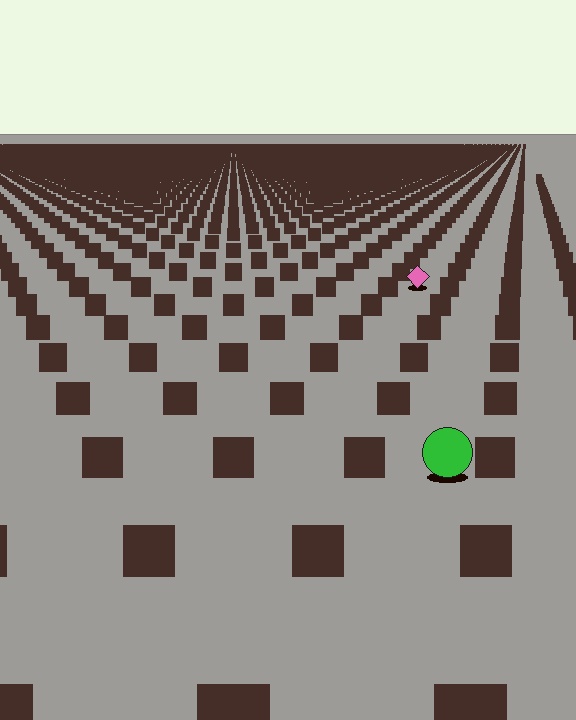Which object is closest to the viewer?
The green circle is closest. The texture marks near it are larger and more spread out.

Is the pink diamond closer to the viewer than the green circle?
No. The green circle is closer — you can tell from the texture gradient: the ground texture is coarser near it.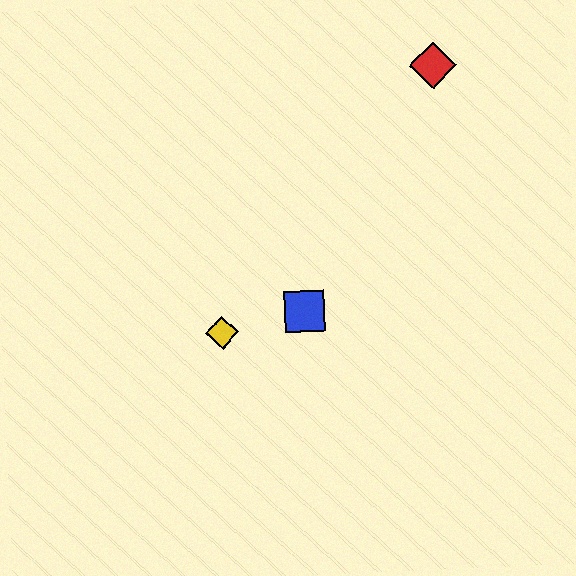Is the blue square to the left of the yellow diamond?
No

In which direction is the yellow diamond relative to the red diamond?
The yellow diamond is below the red diamond.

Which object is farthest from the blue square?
The red diamond is farthest from the blue square.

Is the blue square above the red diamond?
No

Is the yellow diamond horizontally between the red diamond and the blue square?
No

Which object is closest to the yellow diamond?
The blue square is closest to the yellow diamond.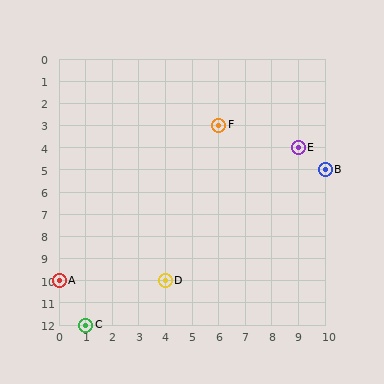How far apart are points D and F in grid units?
Points D and F are 2 columns and 7 rows apart (about 7.3 grid units diagonally).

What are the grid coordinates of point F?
Point F is at grid coordinates (6, 3).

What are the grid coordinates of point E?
Point E is at grid coordinates (9, 4).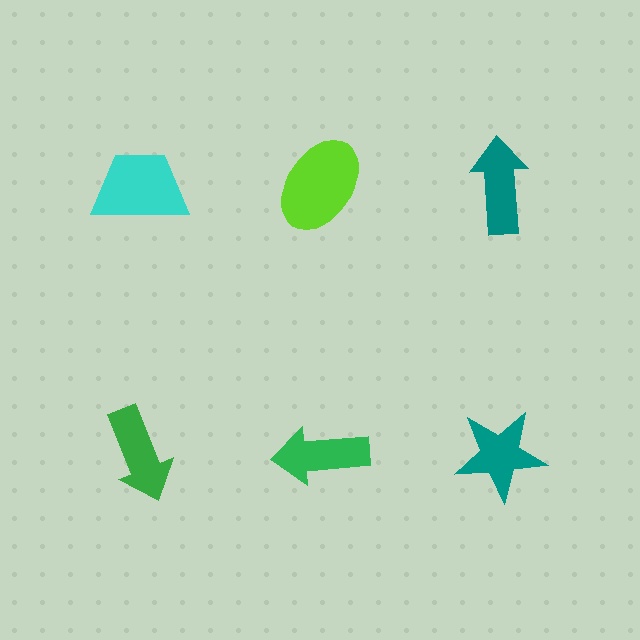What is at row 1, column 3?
A teal arrow.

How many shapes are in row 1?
3 shapes.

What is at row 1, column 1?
A cyan trapezoid.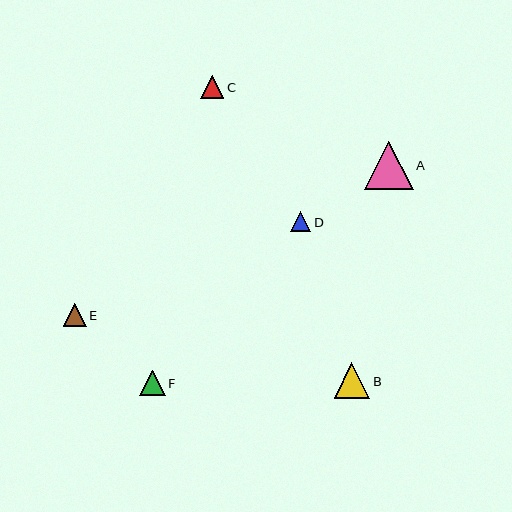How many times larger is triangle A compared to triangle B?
Triangle A is approximately 1.4 times the size of triangle B.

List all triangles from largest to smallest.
From largest to smallest: A, B, F, C, E, D.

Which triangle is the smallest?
Triangle D is the smallest with a size of approximately 20 pixels.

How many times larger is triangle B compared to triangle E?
Triangle B is approximately 1.6 times the size of triangle E.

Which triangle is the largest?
Triangle A is the largest with a size of approximately 48 pixels.